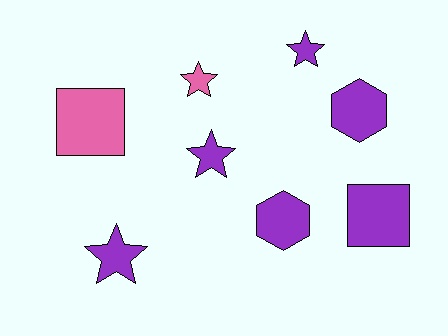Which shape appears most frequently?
Star, with 4 objects.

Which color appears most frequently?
Purple, with 6 objects.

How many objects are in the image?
There are 8 objects.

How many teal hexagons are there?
There are no teal hexagons.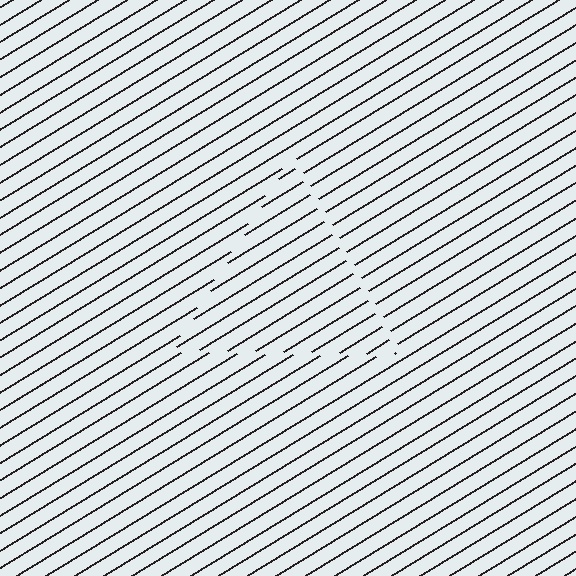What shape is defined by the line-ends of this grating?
An illusory triangle. The interior of the shape contains the same grating, shifted by half a period — the contour is defined by the phase discontinuity where line-ends from the inner and outer gratings abut.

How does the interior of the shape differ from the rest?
The interior of the shape contains the same grating, shifted by half a period — the contour is defined by the phase discontinuity where line-ends from the inner and outer gratings abut.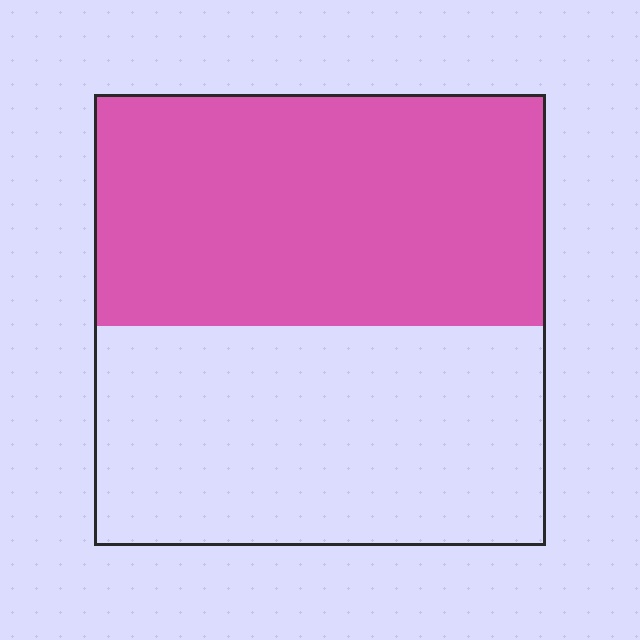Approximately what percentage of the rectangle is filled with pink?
Approximately 50%.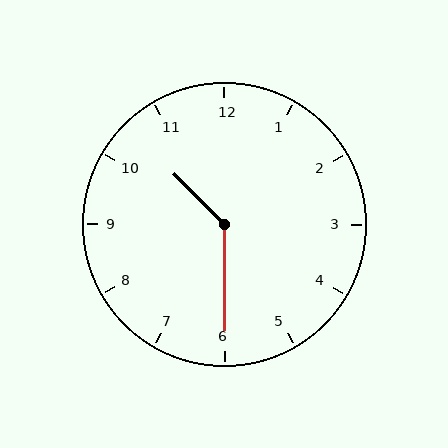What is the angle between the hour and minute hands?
Approximately 135 degrees.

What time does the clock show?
10:30.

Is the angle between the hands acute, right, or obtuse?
It is obtuse.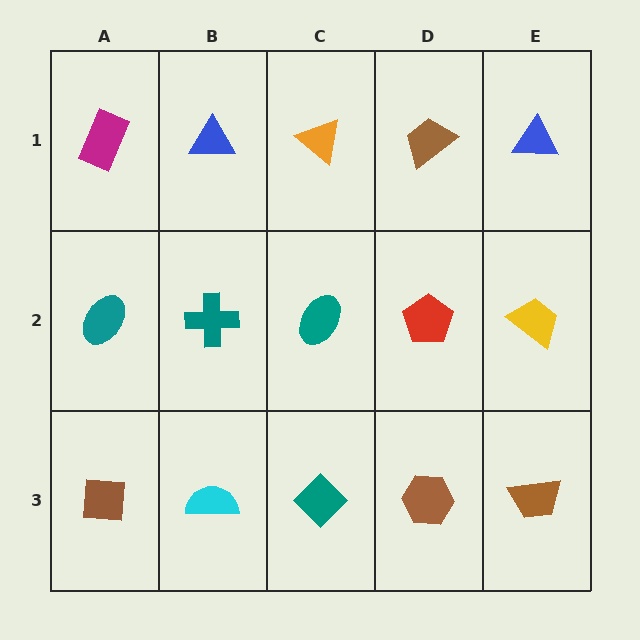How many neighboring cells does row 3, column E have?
2.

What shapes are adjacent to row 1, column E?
A yellow trapezoid (row 2, column E), a brown trapezoid (row 1, column D).